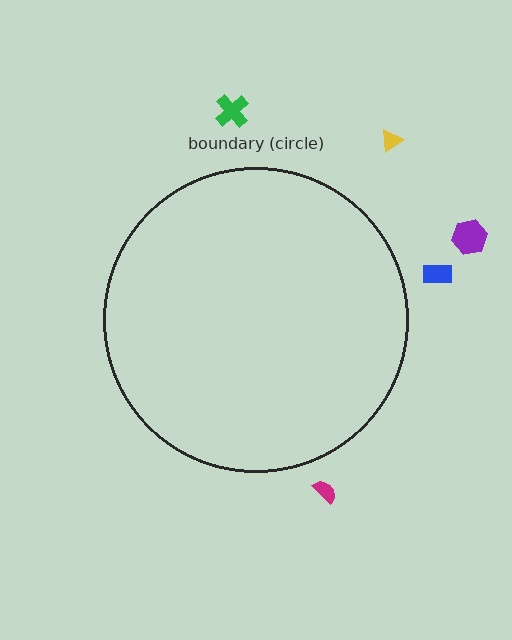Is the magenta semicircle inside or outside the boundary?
Outside.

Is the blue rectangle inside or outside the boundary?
Outside.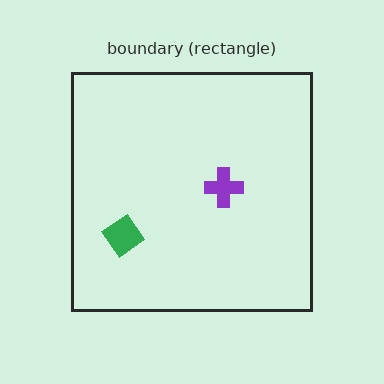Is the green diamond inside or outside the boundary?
Inside.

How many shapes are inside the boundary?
2 inside, 0 outside.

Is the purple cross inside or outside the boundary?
Inside.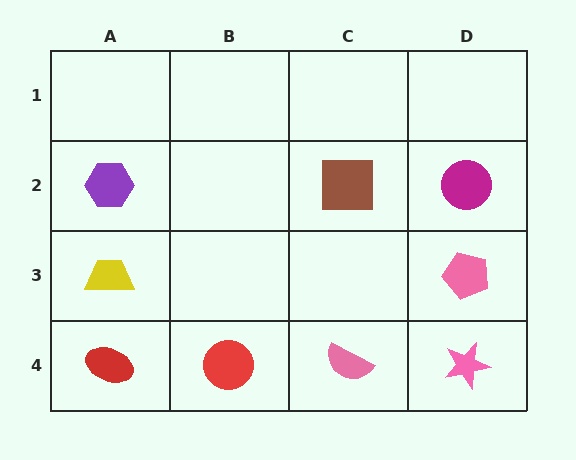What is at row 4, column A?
A red ellipse.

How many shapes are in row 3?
2 shapes.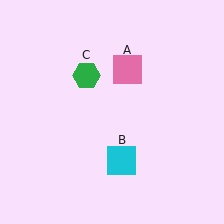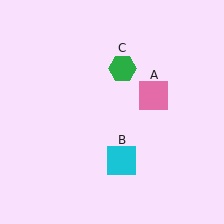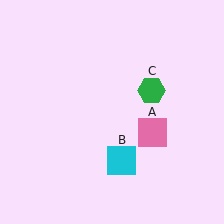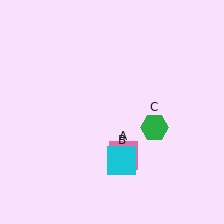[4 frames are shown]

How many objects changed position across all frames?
2 objects changed position: pink square (object A), green hexagon (object C).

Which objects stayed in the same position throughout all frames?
Cyan square (object B) remained stationary.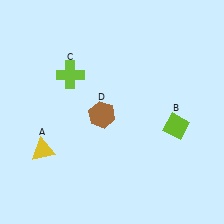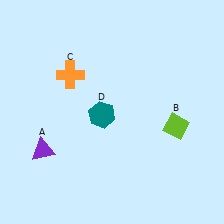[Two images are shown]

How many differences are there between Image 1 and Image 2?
There are 3 differences between the two images.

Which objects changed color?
A changed from yellow to purple. C changed from lime to orange. D changed from brown to teal.